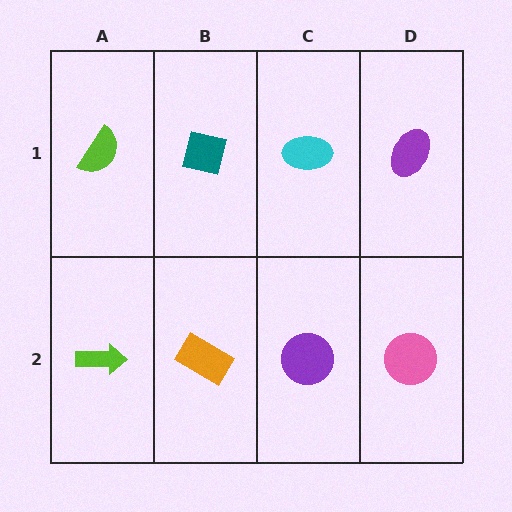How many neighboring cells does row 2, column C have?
3.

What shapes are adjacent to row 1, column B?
An orange rectangle (row 2, column B), a lime semicircle (row 1, column A), a cyan ellipse (row 1, column C).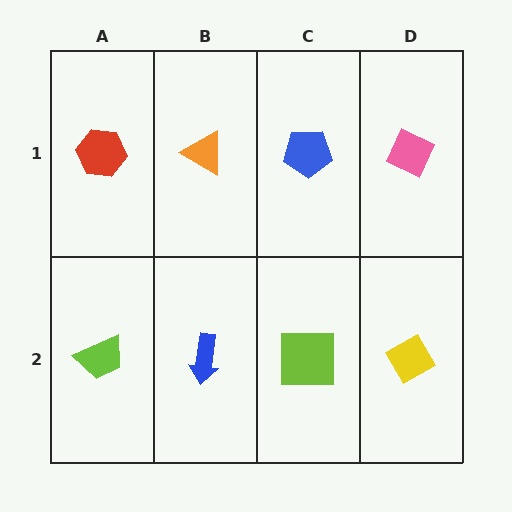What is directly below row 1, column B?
A blue arrow.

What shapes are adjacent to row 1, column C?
A lime square (row 2, column C), an orange triangle (row 1, column B), a pink diamond (row 1, column D).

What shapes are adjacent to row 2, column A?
A red hexagon (row 1, column A), a blue arrow (row 2, column B).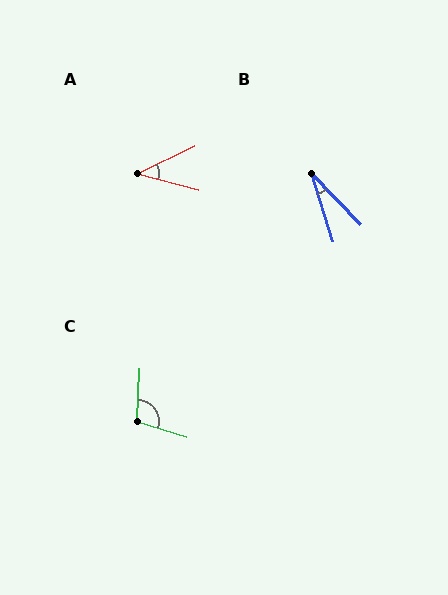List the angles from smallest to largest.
B (27°), A (40°), C (104°).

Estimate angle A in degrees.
Approximately 40 degrees.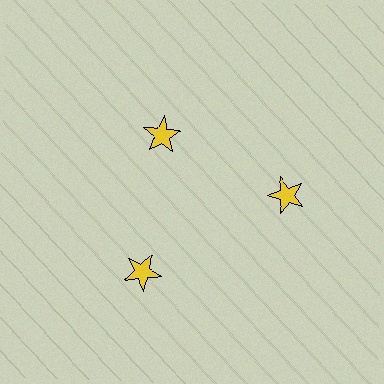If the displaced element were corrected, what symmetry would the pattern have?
It would have 3-fold rotational symmetry — the pattern would map onto itself every 120 degrees.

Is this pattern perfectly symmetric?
No. The 3 yellow stars are arranged in a ring, but one element near the 11 o'clock position is pulled inward toward the center, breaking the 3-fold rotational symmetry.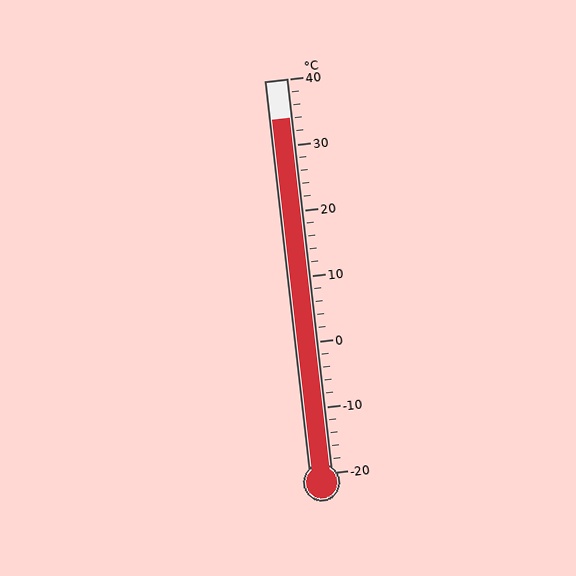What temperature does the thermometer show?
The thermometer shows approximately 34°C.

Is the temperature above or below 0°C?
The temperature is above 0°C.